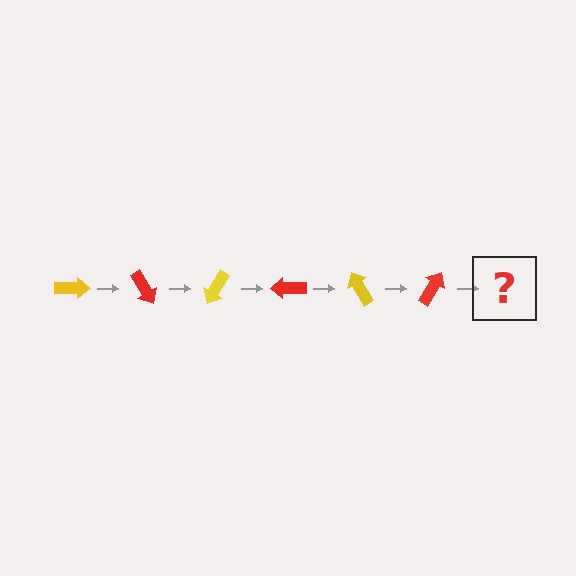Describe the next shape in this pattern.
It should be a yellow arrow, rotated 360 degrees from the start.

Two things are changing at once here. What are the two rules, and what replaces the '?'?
The two rules are that it rotates 60 degrees each step and the color cycles through yellow and red. The '?' should be a yellow arrow, rotated 360 degrees from the start.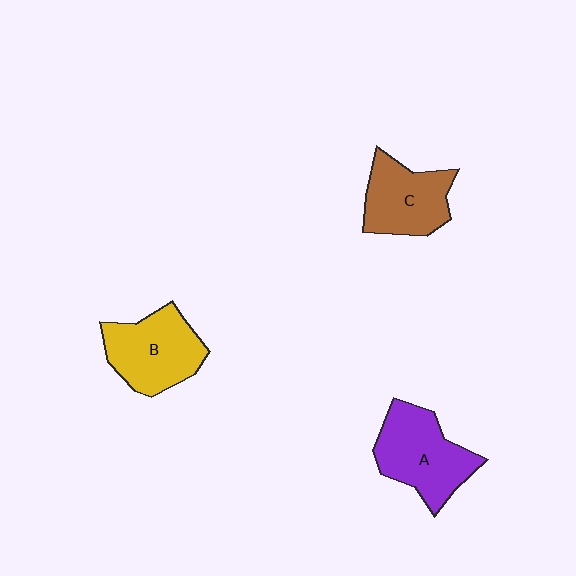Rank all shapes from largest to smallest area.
From largest to smallest: A (purple), B (yellow), C (brown).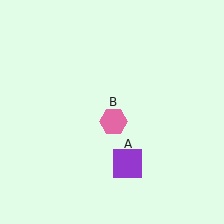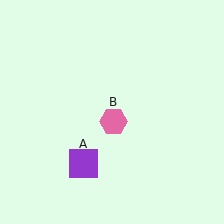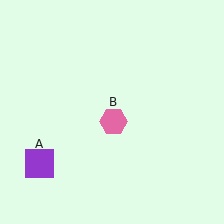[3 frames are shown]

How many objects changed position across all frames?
1 object changed position: purple square (object A).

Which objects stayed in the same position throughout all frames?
Pink hexagon (object B) remained stationary.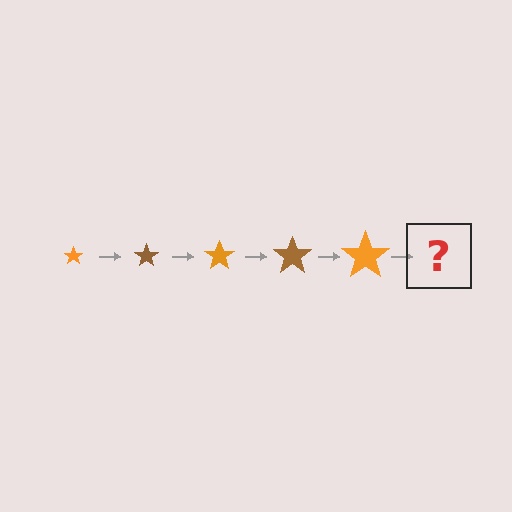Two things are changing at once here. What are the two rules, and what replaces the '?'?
The two rules are that the star grows larger each step and the color cycles through orange and brown. The '?' should be a brown star, larger than the previous one.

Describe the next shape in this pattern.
It should be a brown star, larger than the previous one.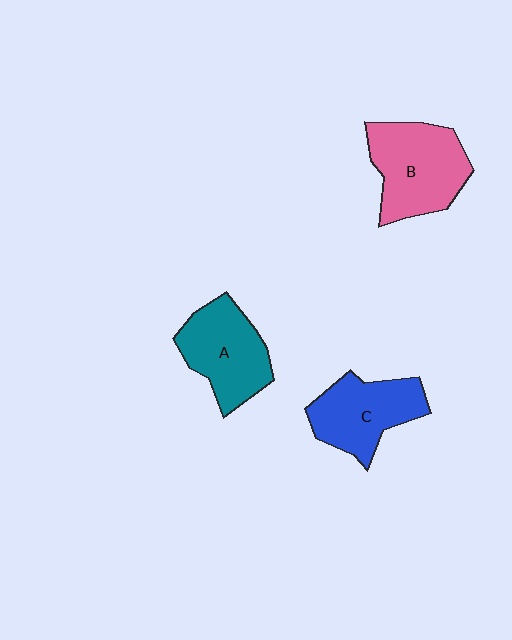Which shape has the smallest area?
Shape C (blue).